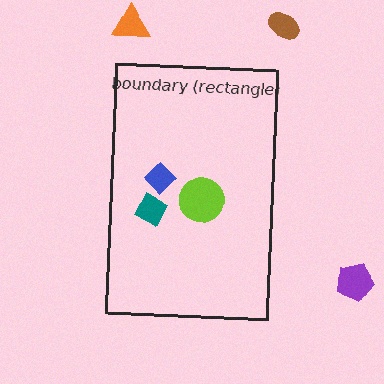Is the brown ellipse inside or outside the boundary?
Outside.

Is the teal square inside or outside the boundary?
Inside.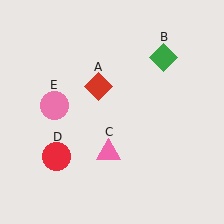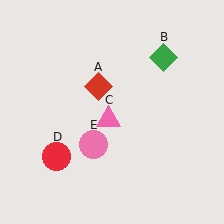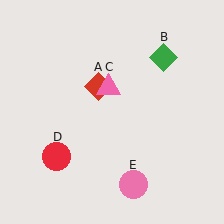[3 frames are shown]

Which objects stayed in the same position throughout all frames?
Red diamond (object A) and green diamond (object B) and red circle (object D) remained stationary.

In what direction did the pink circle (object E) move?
The pink circle (object E) moved down and to the right.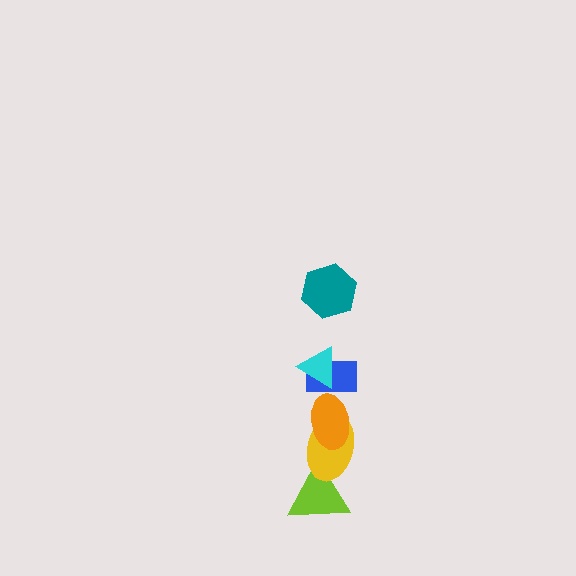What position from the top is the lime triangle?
The lime triangle is 6th from the top.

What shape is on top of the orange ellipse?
The blue rectangle is on top of the orange ellipse.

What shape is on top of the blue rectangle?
The cyan triangle is on top of the blue rectangle.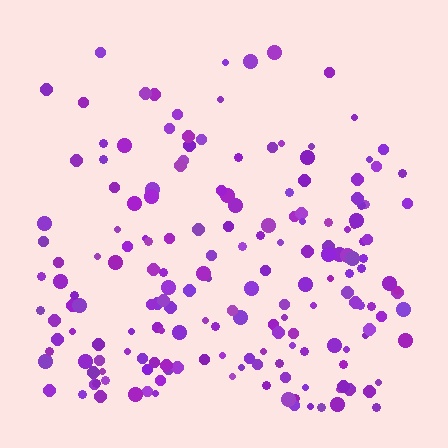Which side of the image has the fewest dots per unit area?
The top.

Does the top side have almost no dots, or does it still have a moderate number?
Still a moderate number, just noticeably fewer than the bottom.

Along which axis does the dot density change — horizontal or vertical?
Vertical.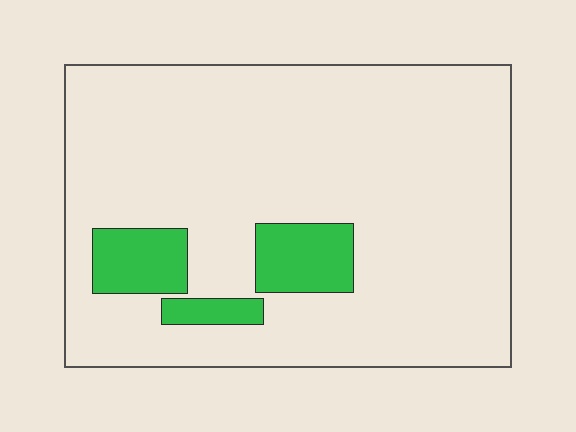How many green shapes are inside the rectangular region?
3.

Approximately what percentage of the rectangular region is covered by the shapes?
Approximately 10%.